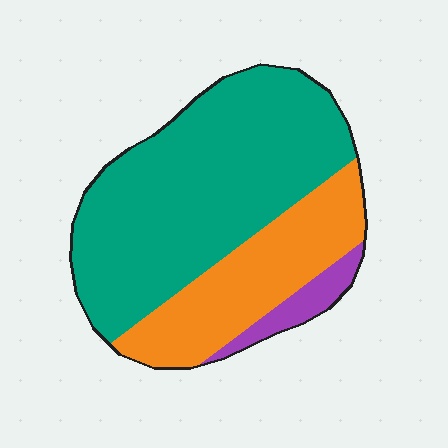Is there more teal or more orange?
Teal.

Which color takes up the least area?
Purple, at roughly 5%.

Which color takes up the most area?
Teal, at roughly 65%.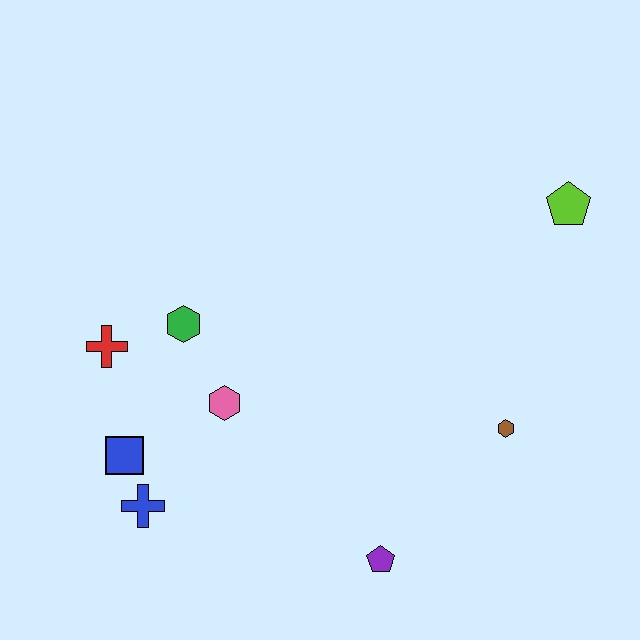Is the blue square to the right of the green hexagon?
No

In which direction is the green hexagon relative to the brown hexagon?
The green hexagon is to the left of the brown hexagon.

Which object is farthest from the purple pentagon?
The lime pentagon is farthest from the purple pentagon.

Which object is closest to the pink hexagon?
The green hexagon is closest to the pink hexagon.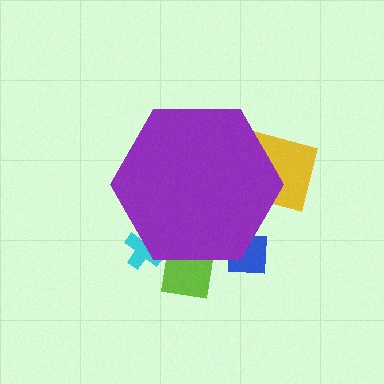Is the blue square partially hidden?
Yes, the blue square is partially hidden behind the purple hexagon.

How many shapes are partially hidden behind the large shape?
4 shapes are partially hidden.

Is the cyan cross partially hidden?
Yes, the cyan cross is partially hidden behind the purple hexagon.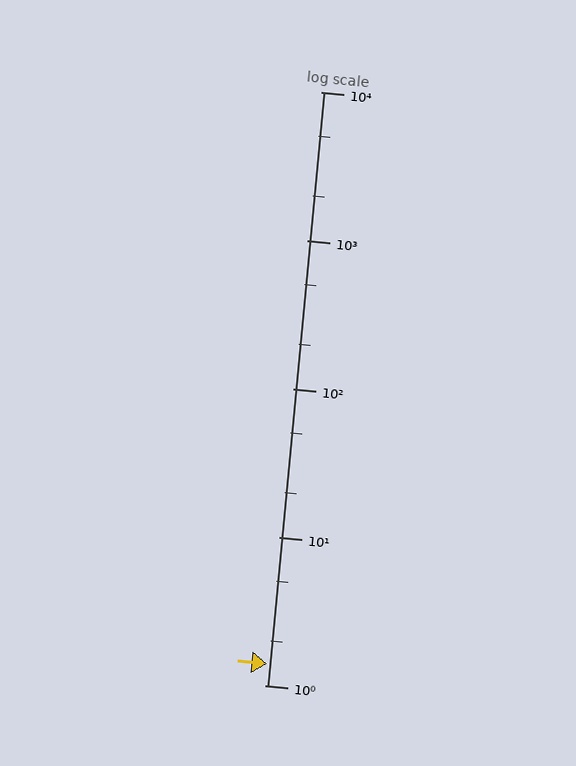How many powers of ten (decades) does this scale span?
The scale spans 4 decades, from 1 to 10000.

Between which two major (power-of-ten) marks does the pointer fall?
The pointer is between 1 and 10.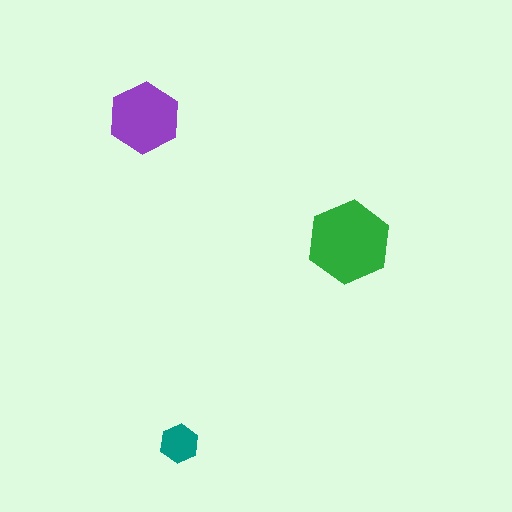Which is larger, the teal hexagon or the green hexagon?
The green one.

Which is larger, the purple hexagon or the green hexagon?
The green one.